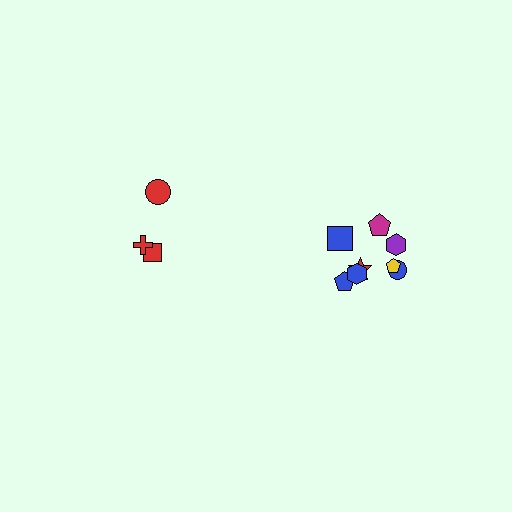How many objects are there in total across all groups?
There are 11 objects.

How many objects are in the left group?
There are 3 objects.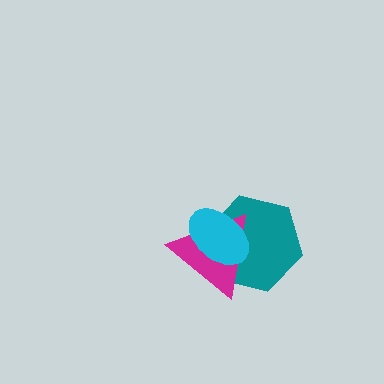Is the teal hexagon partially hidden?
Yes, it is partially covered by another shape.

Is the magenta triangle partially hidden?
Yes, it is partially covered by another shape.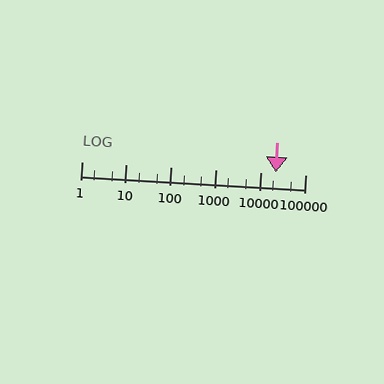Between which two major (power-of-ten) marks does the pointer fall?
The pointer is between 10000 and 100000.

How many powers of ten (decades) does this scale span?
The scale spans 5 decades, from 1 to 100000.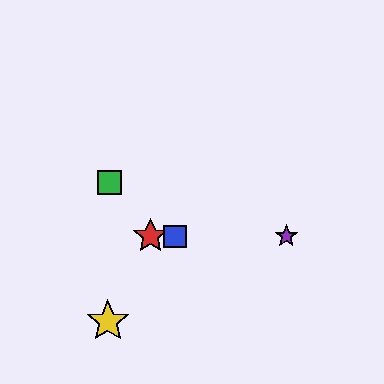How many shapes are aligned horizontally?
3 shapes (the red star, the blue square, the purple star) are aligned horizontally.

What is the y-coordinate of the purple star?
The purple star is at y≈236.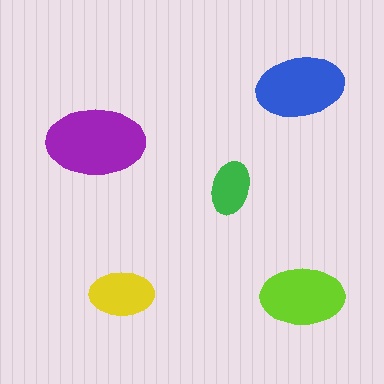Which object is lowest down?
The lime ellipse is bottommost.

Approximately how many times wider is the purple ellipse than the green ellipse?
About 2 times wider.